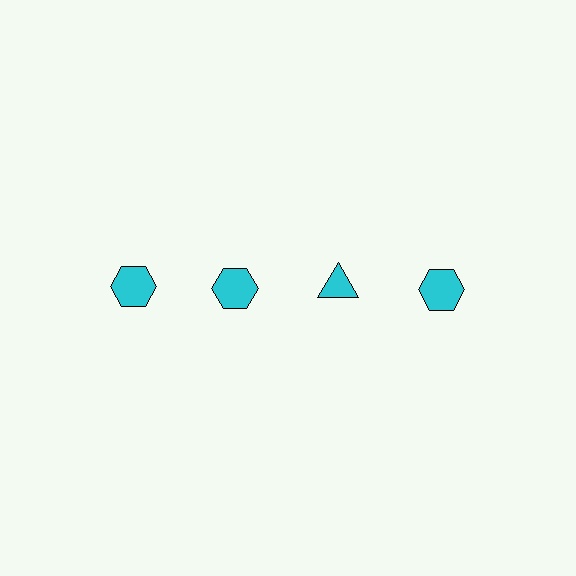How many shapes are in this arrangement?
There are 4 shapes arranged in a grid pattern.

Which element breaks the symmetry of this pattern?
The cyan triangle in the top row, center column breaks the symmetry. All other shapes are cyan hexagons.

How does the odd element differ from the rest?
It has a different shape: triangle instead of hexagon.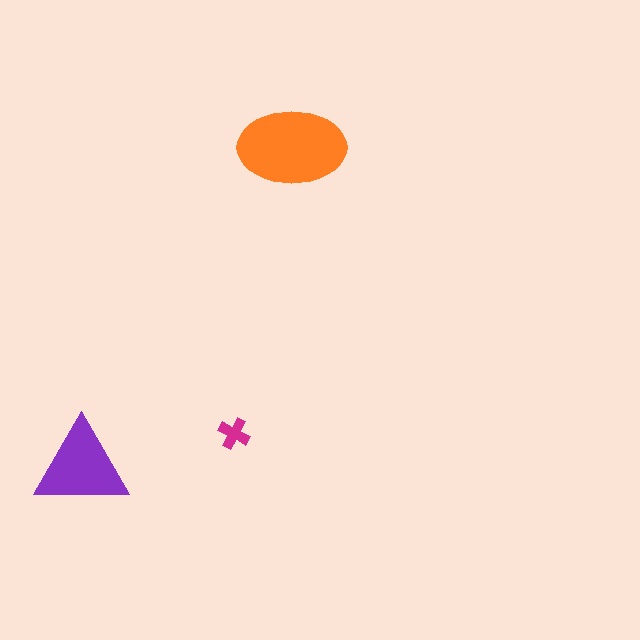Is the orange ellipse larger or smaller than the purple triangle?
Larger.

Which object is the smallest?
The magenta cross.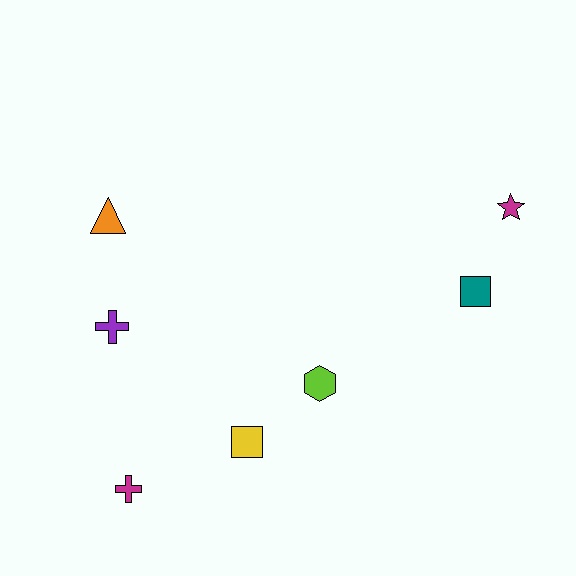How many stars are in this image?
There is 1 star.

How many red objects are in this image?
There are no red objects.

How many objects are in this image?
There are 7 objects.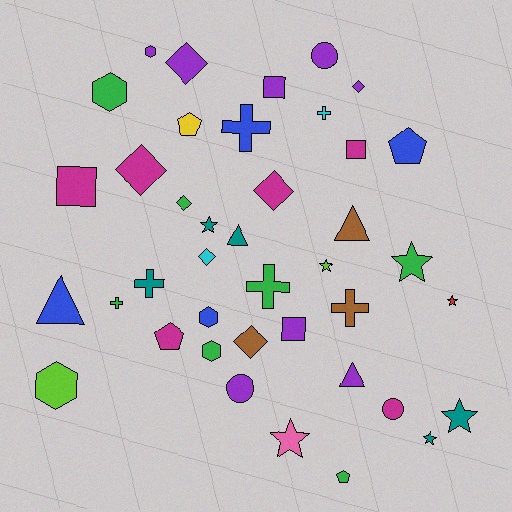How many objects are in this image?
There are 40 objects.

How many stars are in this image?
There are 7 stars.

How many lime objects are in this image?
There are 2 lime objects.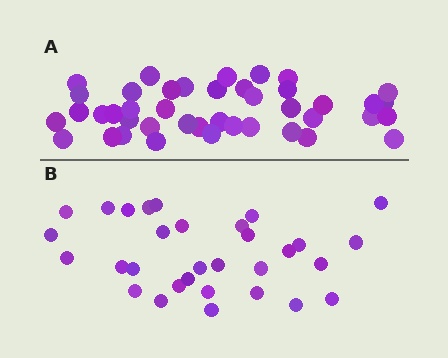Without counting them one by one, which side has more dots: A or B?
Region A (the top region) has more dots.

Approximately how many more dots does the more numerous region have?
Region A has roughly 12 or so more dots than region B.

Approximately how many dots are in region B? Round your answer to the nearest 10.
About 30 dots. (The exact count is 31, which rounds to 30.)